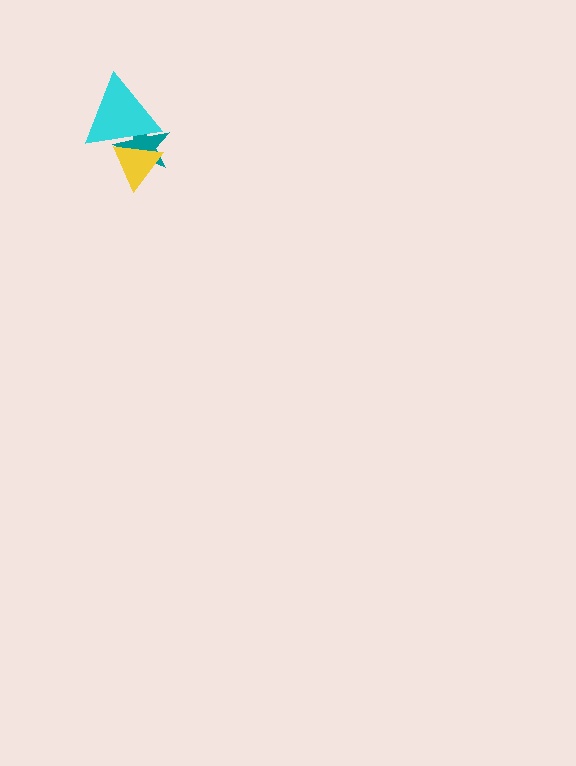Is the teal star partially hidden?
Yes, it is partially covered by another shape.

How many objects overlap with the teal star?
2 objects overlap with the teal star.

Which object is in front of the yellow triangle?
The cyan triangle is in front of the yellow triangle.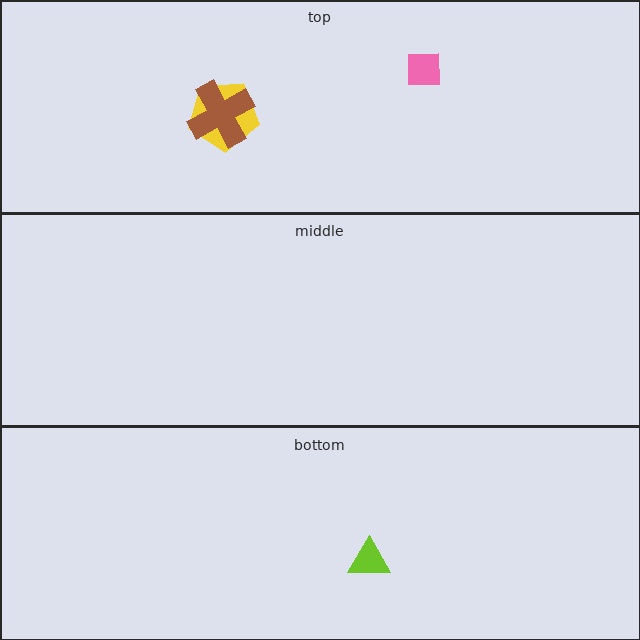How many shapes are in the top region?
3.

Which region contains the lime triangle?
The bottom region.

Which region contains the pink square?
The top region.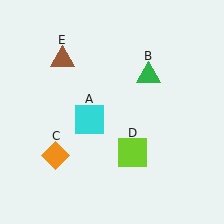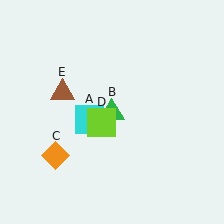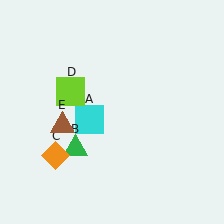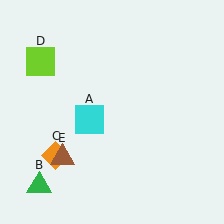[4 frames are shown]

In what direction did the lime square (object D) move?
The lime square (object D) moved up and to the left.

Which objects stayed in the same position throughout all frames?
Cyan square (object A) and orange diamond (object C) remained stationary.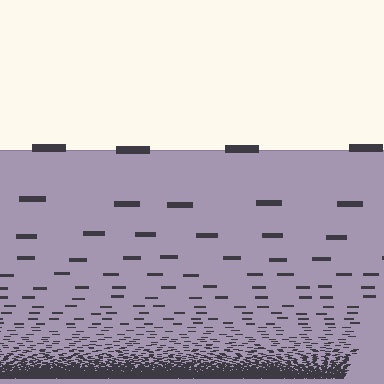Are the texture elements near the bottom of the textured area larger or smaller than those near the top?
Smaller. The gradient is inverted — elements near the bottom are smaller and denser.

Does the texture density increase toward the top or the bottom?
Density increases toward the bottom.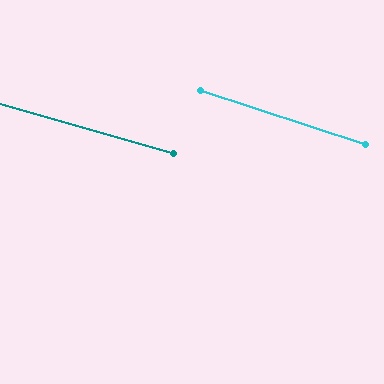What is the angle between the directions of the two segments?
Approximately 2 degrees.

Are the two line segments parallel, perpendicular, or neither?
Parallel — their directions differ by only 2.0°.